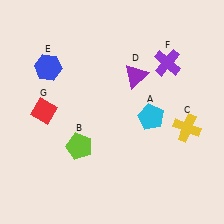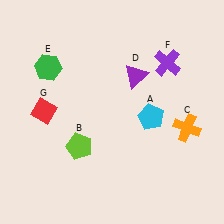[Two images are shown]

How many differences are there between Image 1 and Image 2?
There are 2 differences between the two images.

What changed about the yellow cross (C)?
In Image 1, C is yellow. In Image 2, it changed to orange.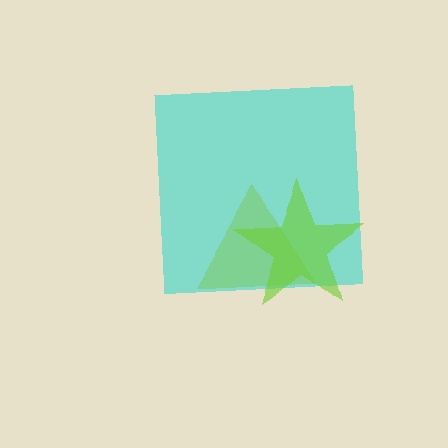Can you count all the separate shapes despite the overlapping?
Yes, there are 3 separate shapes.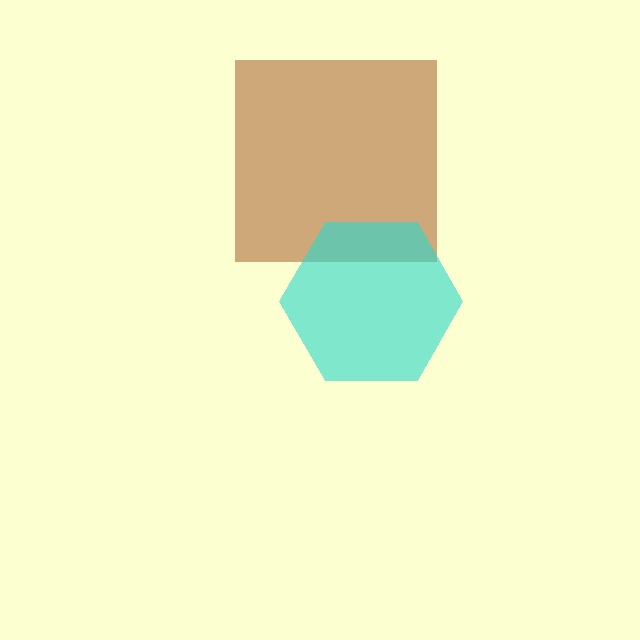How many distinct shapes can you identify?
There are 2 distinct shapes: a brown square, a cyan hexagon.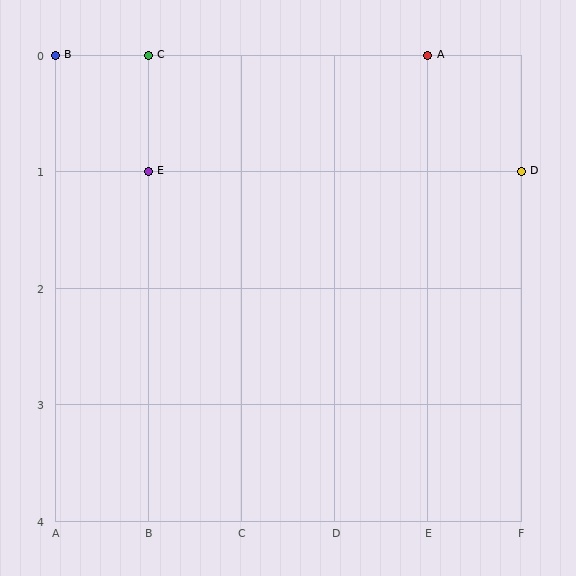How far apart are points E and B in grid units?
Points E and B are 1 column and 1 row apart (about 1.4 grid units diagonally).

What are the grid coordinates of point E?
Point E is at grid coordinates (B, 1).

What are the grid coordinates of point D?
Point D is at grid coordinates (F, 1).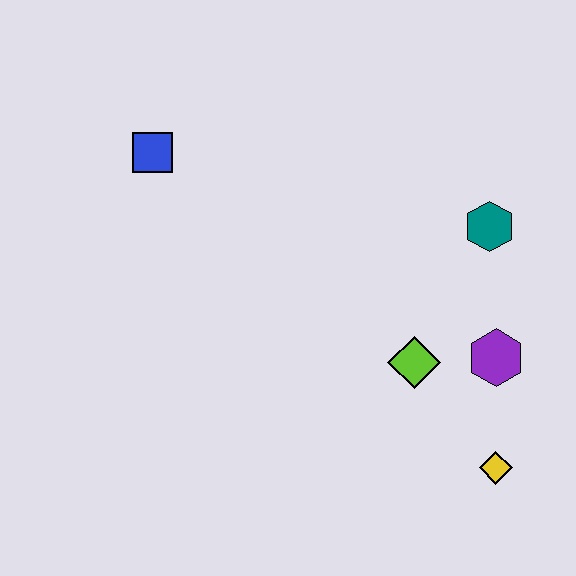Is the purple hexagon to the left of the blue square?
No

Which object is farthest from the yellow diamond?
The blue square is farthest from the yellow diamond.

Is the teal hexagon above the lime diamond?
Yes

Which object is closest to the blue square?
The lime diamond is closest to the blue square.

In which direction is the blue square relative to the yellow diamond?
The blue square is to the left of the yellow diamond.